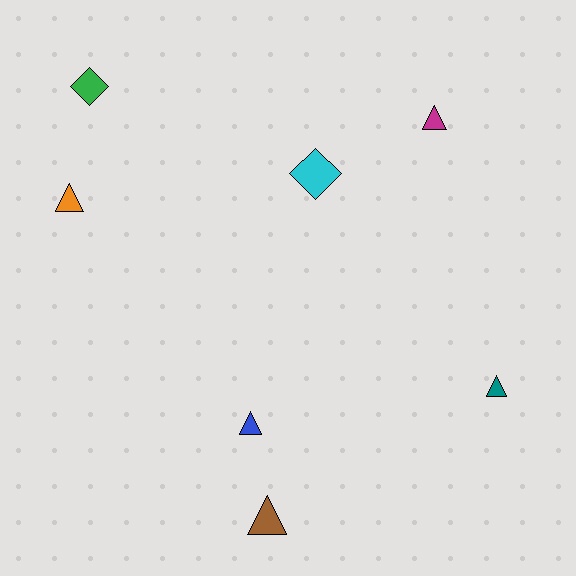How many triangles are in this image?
There are 5 triangles.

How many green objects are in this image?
There is 1 green object.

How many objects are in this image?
There are 7 objects.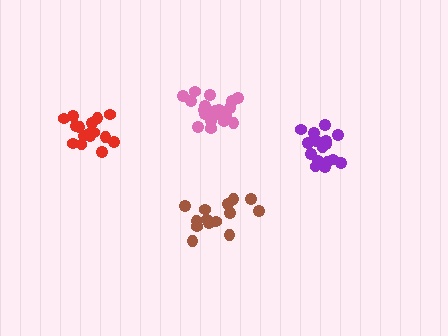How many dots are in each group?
Group 1: 20 dots, Group 2: 16 dots, Group 3: 14 dots, Group 4: 16 dots (66 total).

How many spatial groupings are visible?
There are 4 spatial groupings.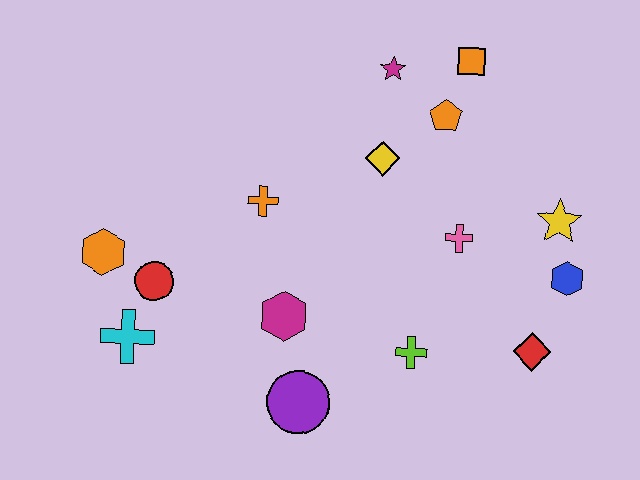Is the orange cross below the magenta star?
Yes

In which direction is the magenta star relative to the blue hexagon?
The magenta star is above the blue hexagon.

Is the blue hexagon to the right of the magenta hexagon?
Yes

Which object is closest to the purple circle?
The magenta hexagon is closest to the purple circle.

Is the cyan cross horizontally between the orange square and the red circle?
No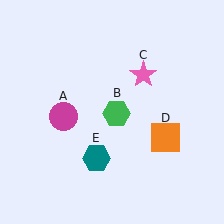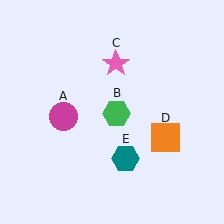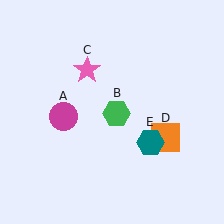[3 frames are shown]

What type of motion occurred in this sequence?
The pink star (object C), teal hexagon (object E) rotated counterclockwise around the center of the scene.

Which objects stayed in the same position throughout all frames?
Magenta circle (object A) and green hexagon (object B) and orange square (object D) remained stationary.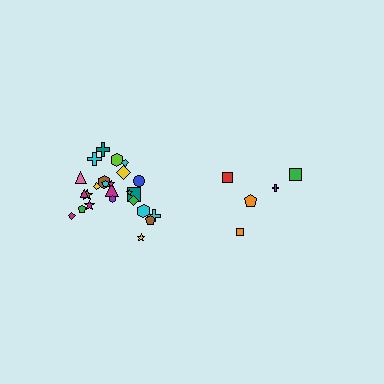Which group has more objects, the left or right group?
The left group.